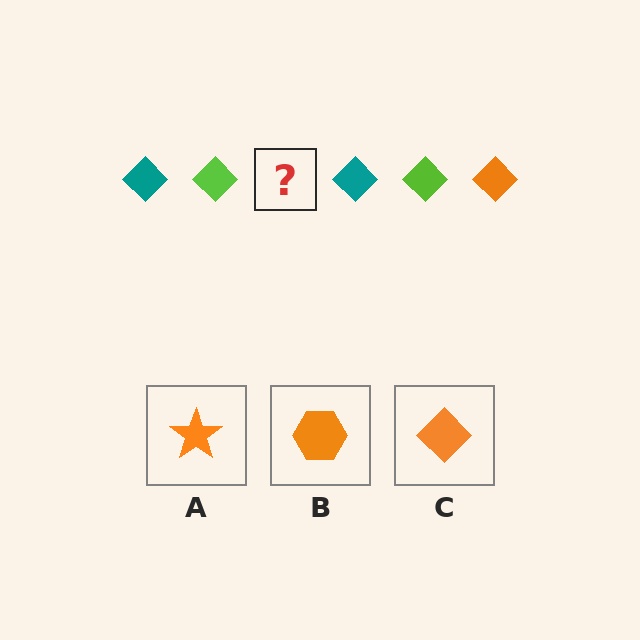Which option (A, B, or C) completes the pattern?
C.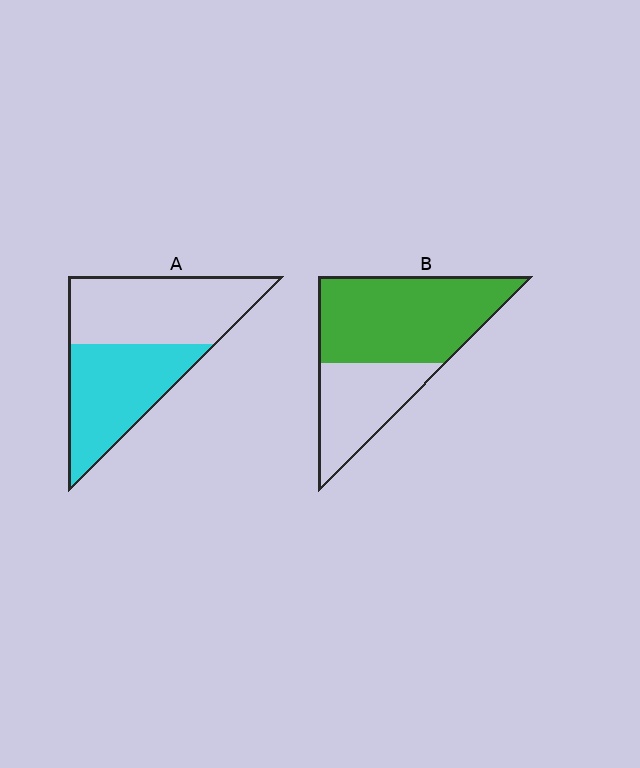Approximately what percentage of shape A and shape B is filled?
A is approximately 45% and B is approximately 65%.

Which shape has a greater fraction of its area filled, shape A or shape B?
Shape B.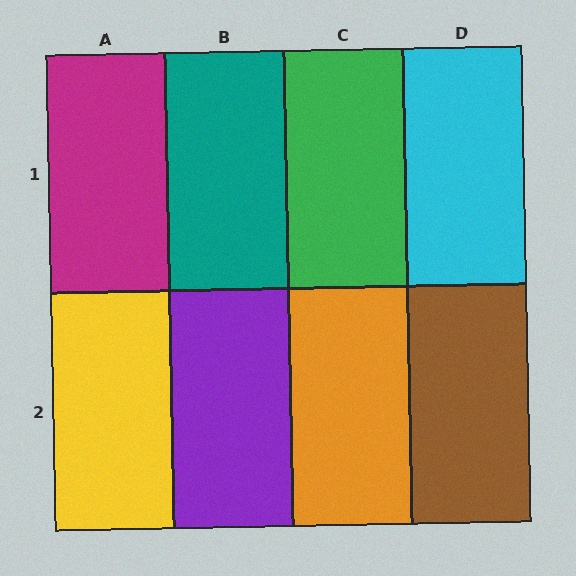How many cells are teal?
1 cell is teal.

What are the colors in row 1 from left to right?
Magenta, teal, green, cyan.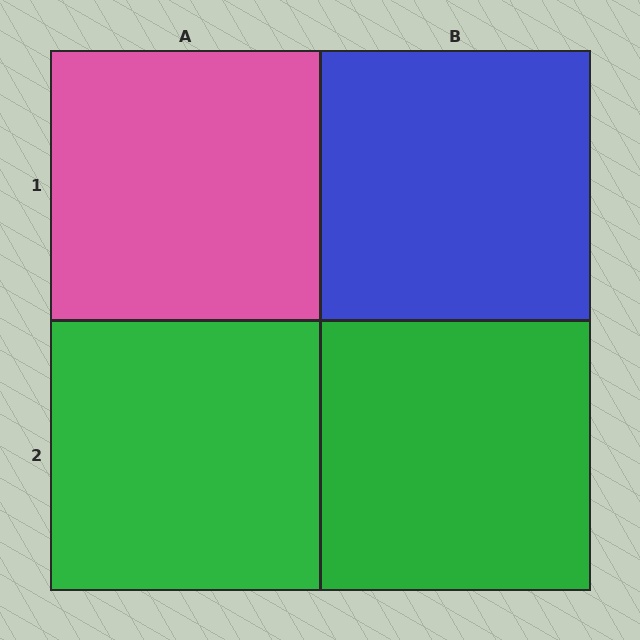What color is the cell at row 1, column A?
Pink.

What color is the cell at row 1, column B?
Blue.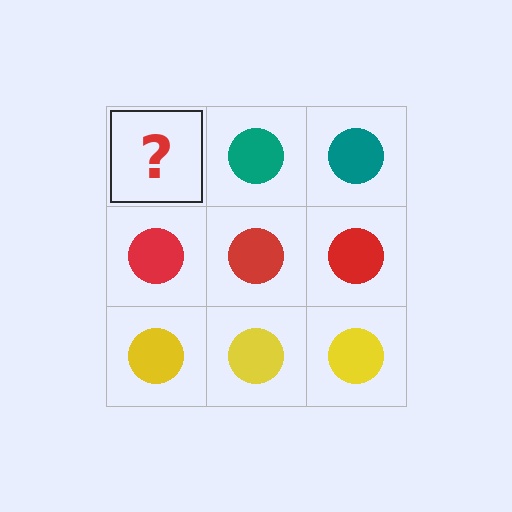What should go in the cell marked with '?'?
The missing cell should contain a teal circle.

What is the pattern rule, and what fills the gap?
The rule is that each row has a consistent color. The gap should be filled with a teal circle.